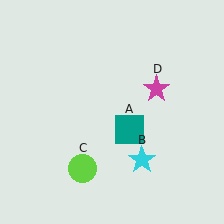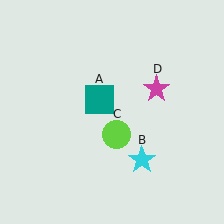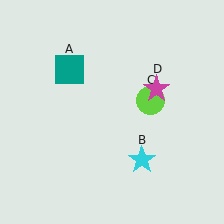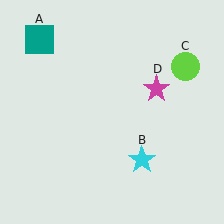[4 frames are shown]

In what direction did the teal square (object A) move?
The teal square (object A) moved up and to the left.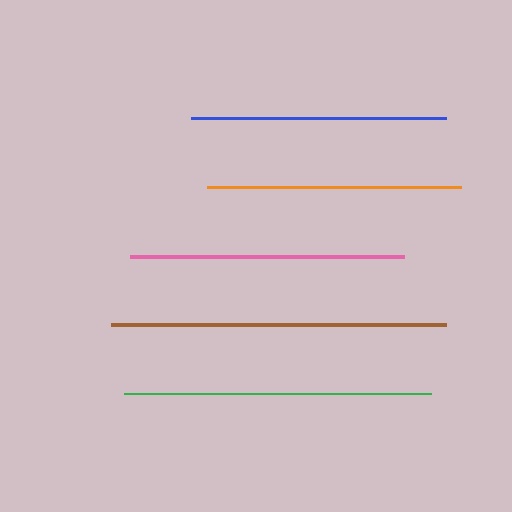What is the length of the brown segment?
The brown segment is approximately 335 pixels long.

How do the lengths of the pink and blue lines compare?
The pink and blue lines are approximately the same length.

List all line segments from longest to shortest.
From longest to shortest: brown, green, pink, blue, orange.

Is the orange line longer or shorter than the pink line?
The pink line is longer than the orange line.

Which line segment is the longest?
The brown line is the longest at approximately 335 pixels.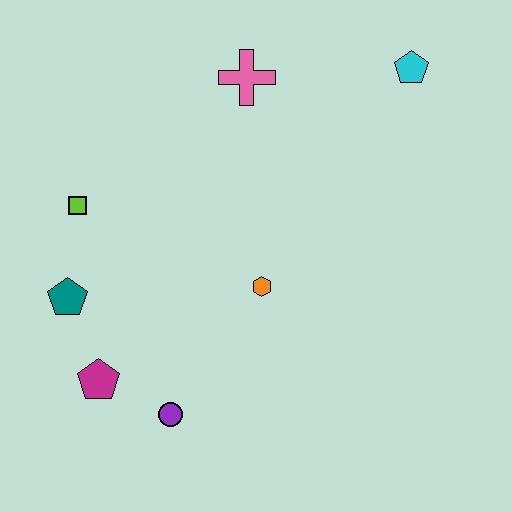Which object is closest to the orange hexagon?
The purple circle is closest to the orange hexagon.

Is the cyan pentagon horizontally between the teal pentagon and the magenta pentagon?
No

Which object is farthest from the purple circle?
The cyan pentagon is farthest from the purple circle.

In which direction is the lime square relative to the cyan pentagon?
The lime square is to the left of the cyan pentagon.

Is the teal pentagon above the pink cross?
No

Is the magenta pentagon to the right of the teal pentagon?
Yes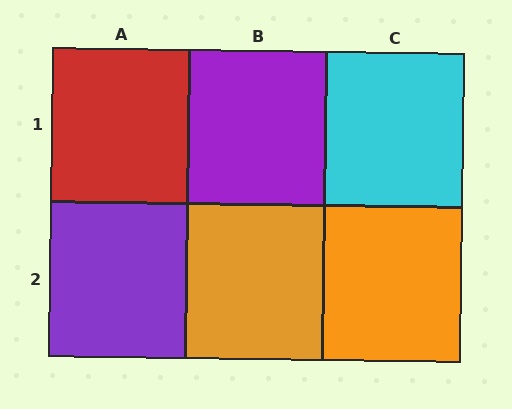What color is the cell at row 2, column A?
Purple.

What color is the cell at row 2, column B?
Orange.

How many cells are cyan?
1 cell is cyan.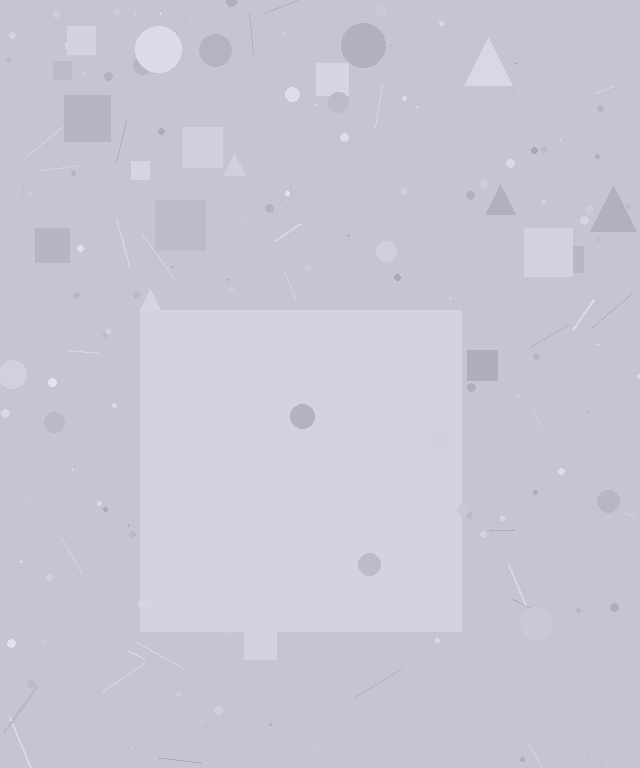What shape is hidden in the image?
A square is hidden in the image.